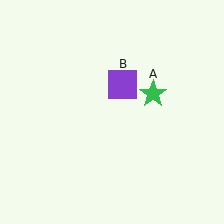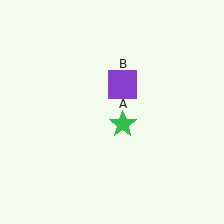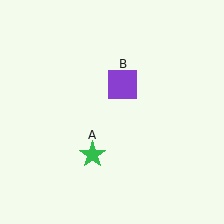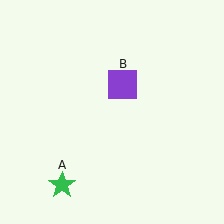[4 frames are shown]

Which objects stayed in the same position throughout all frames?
Purple square (object B) remained stationary.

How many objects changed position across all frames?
1 object changed position: green star (object A).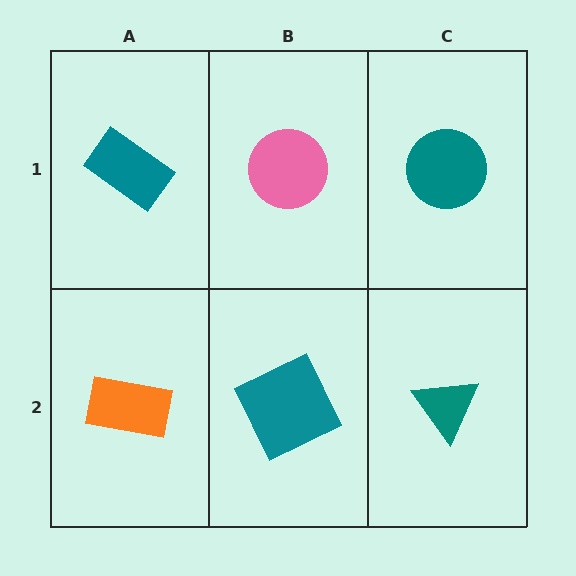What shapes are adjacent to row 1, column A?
An orange rectangle (row 2, column A), a pink circle (row 1, column B).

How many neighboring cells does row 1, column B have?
3.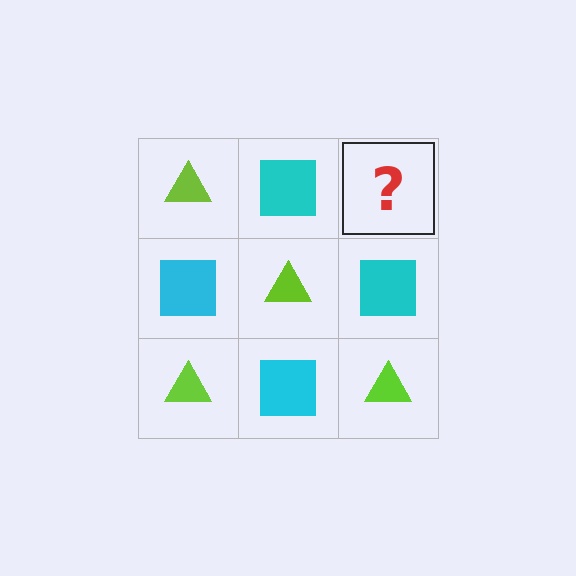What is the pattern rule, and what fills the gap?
The rule is that it alternates lime triangle and cyan square in a checkerboard pattern. The gap should be filled with a lime triangle.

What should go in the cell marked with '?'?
The missing cell should contain a lime triangle.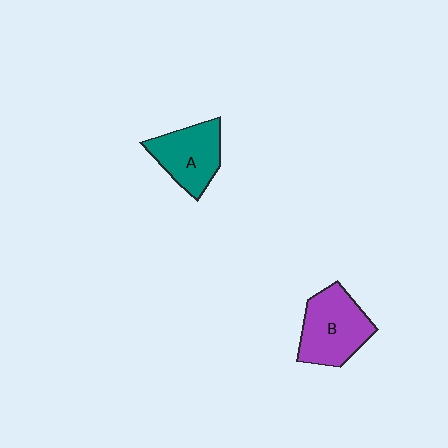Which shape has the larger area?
Shape B (purple).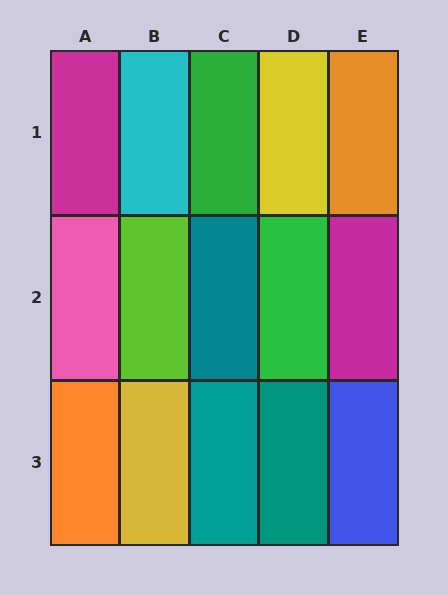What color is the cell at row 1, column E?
Orange.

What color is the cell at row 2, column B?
Lime.